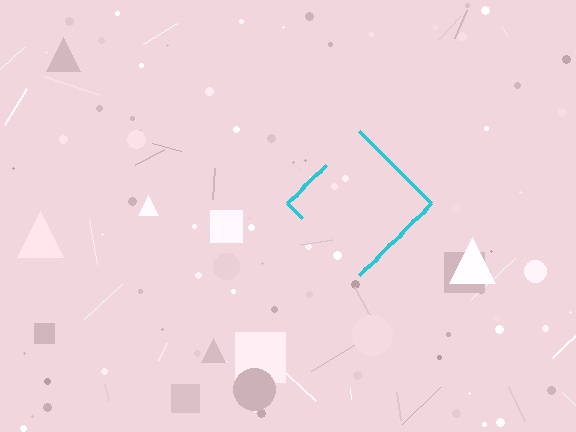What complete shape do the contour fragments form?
The contour fragments form a diamond.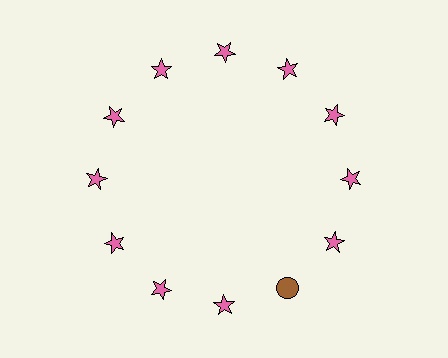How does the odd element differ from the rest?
It differs in both color (brown instead of pink) and shape (circle instead of star).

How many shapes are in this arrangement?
There are 12 shapes arranged in a ring pattern.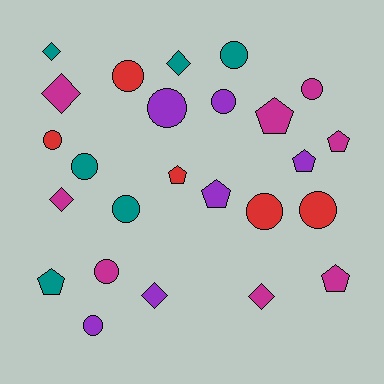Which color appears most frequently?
Magenta, with 8 objects.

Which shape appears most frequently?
Circle, with 12 objects.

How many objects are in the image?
There are 25 objects.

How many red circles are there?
There are 4 red circles.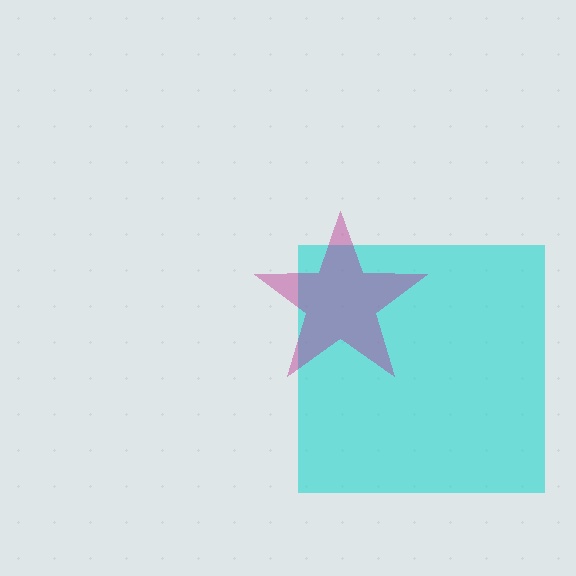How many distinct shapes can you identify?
There are 2 distinct shapes: a cyan square, a magenta star.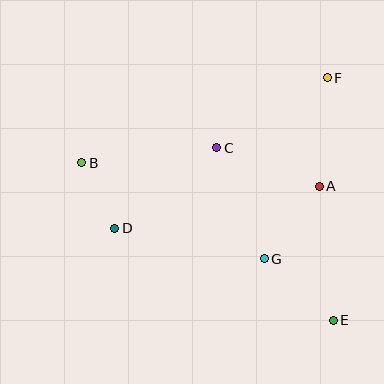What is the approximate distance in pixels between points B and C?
The distance between B and C is approximately 136 pixels.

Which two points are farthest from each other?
Points B and E are farthest from each other.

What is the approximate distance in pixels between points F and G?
The distance between F and G is approximately 192 pixels.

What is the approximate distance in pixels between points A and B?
The distance between A and B is approximately 239 pixels.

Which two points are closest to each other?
Points B and D are closest to each other.